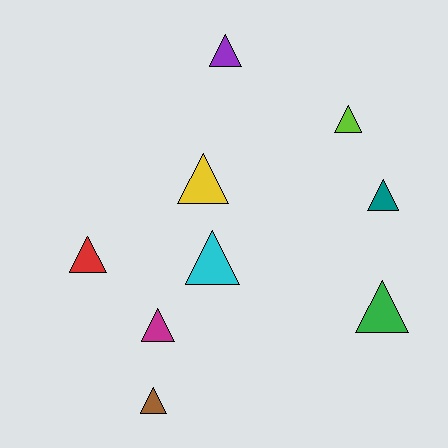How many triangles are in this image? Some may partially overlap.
There are 9 triangles.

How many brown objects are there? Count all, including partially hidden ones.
There is 1 brown object.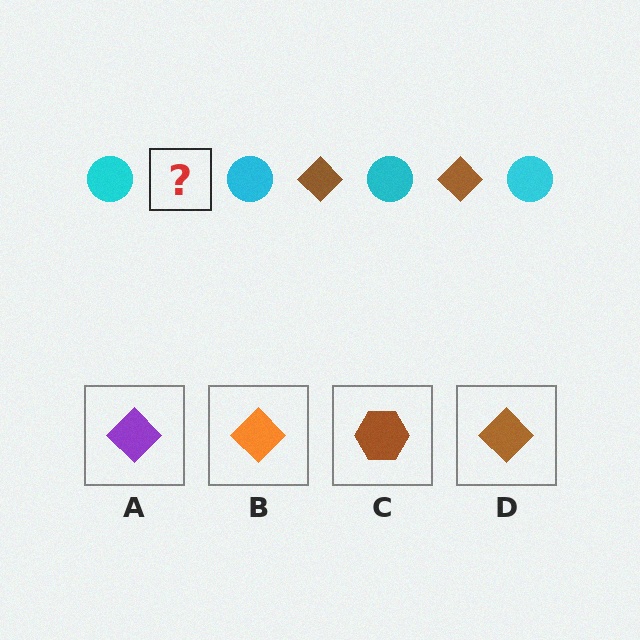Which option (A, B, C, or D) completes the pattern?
D.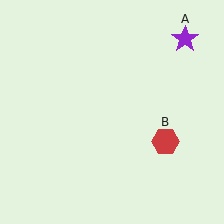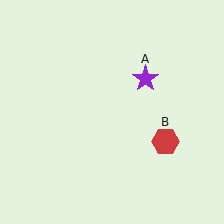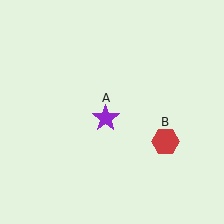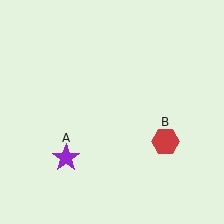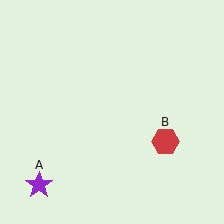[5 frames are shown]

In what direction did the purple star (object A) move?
The purple star (object A) moved down and to the left.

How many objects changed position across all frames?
1 object changed position: purple star (object A).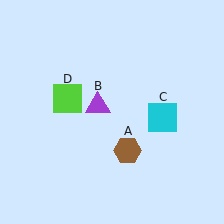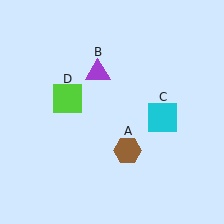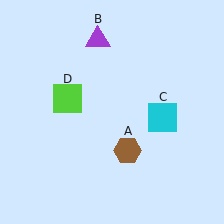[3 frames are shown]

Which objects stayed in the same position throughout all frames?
Brown hexagon (object A) and cyan square (object C) and lime square (object D) remained stationary.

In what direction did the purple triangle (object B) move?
The purple triangle (object B) moved up.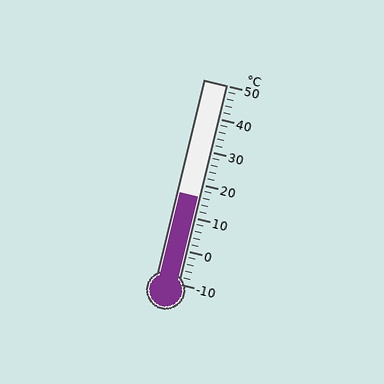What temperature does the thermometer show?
The thermometer shows approximately 16°C.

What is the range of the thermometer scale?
The thermometer scale ranges from -10°C to 50°C.